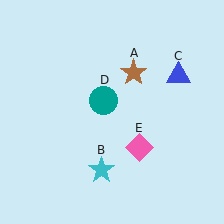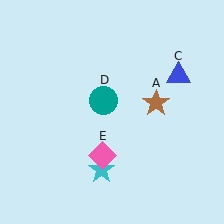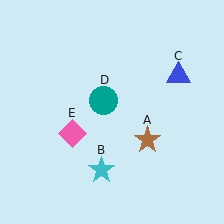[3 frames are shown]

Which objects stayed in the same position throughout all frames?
Cyan star (object B) and blue triangle (object C) and teal circle (object D) remained stationary.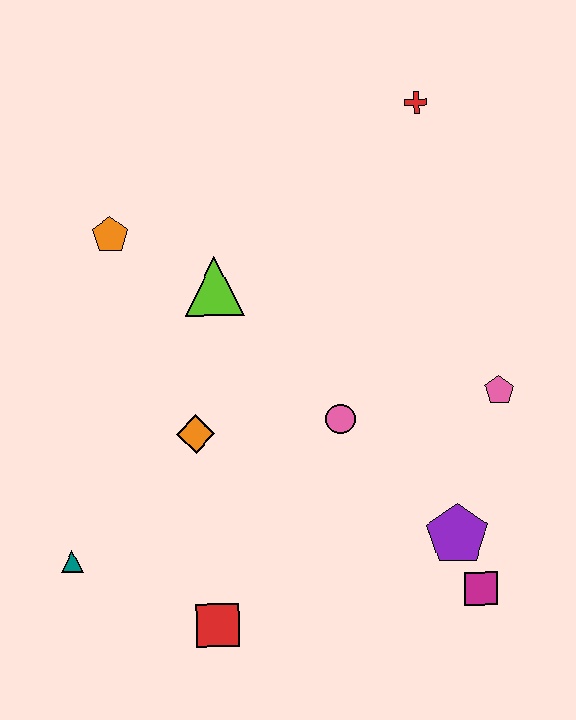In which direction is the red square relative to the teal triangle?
The red square is to the right of the teal triangle.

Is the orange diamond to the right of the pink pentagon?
No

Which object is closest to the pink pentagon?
The purple pentagon is closest to the pink pentagon.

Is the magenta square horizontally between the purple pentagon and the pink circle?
No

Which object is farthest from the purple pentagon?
The orange pentagon is farthest from the purple pentagon.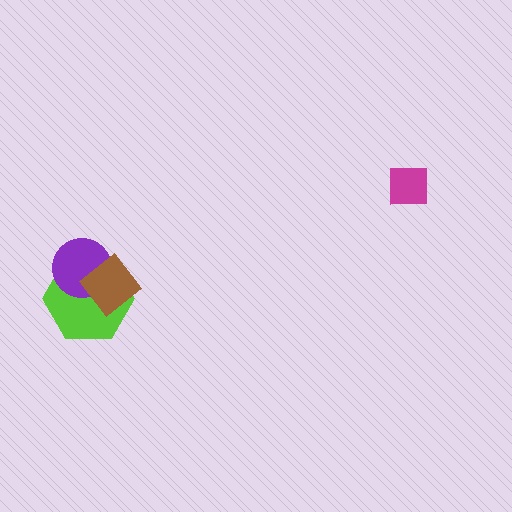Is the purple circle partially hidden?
Yes, it is partially covered by another shape.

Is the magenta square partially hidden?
No, no other shape covers it.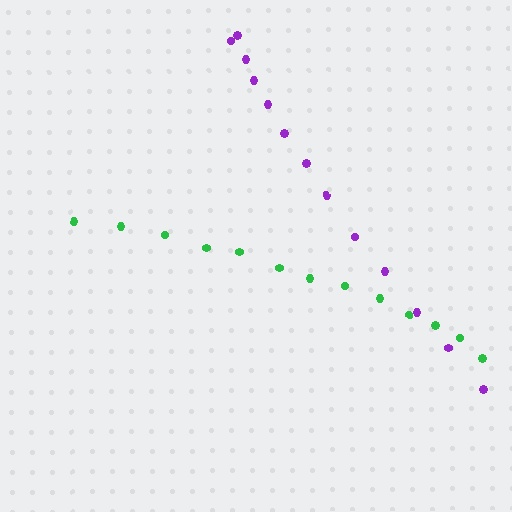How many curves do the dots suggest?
There are 2 distinct paths.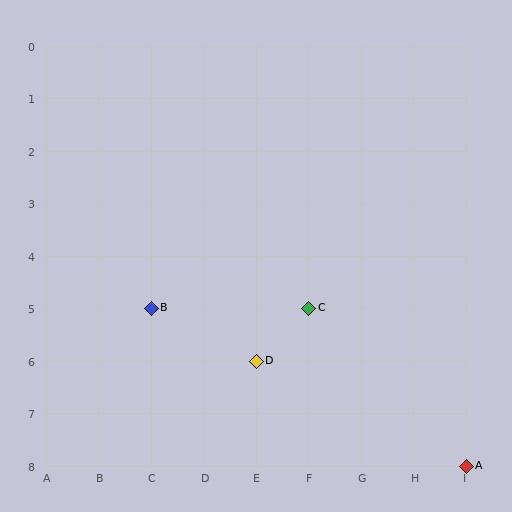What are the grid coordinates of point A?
Point A is at grid coordinates (I, 8).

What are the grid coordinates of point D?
Point D is at grid coordinates (E, 6).